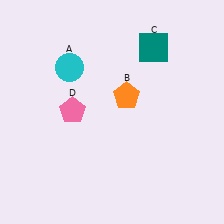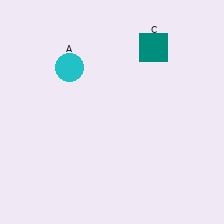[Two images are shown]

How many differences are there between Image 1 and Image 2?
There are 2 differences between the two images.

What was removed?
The orange pentagon (B), the pink pentagon (D) were removed in Image 2.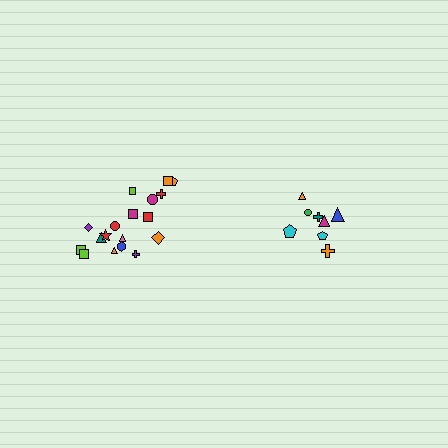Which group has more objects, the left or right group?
The left group.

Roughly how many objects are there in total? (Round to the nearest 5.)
Roughly 25 objects in total.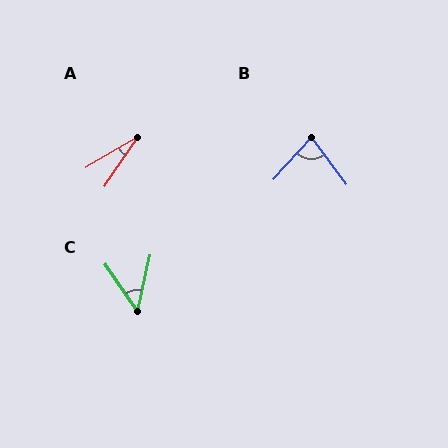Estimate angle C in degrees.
Approximately 46 degrees.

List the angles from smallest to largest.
A (26°), C (46°), B (79°).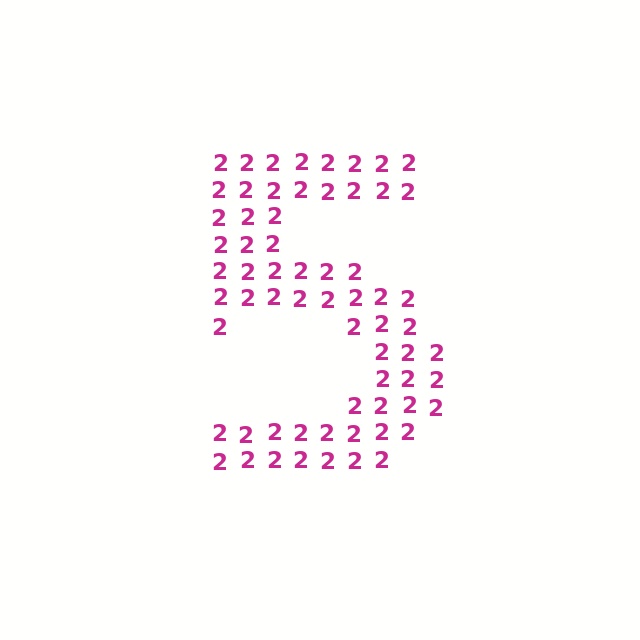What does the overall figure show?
The overall figure shows the digit 5.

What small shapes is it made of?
It is made of small digit 2's.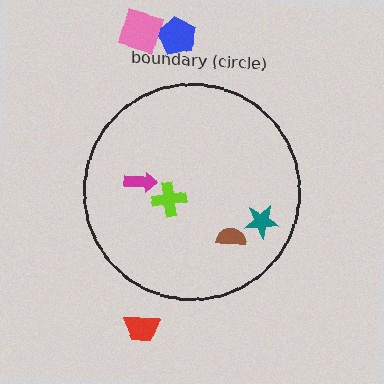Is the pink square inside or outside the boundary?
Outside.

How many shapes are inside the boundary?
4 inside, 3 outside.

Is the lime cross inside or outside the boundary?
Inside.